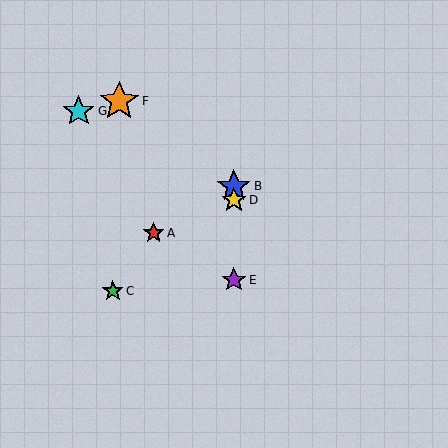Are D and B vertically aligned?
Yes, both are at x≈234.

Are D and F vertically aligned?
No, D is at x≈234 and F is at x≈119.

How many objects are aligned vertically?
3 objects (B, D, E) are aligned vertically.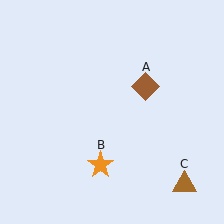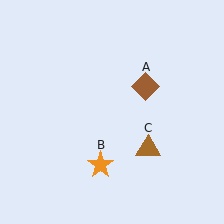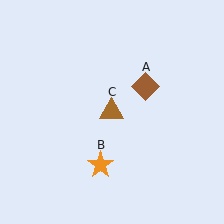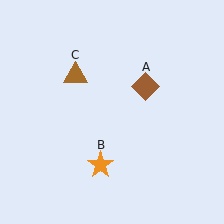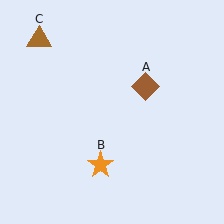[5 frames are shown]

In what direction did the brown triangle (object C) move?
The brown triangle (object C) moved up and to the left.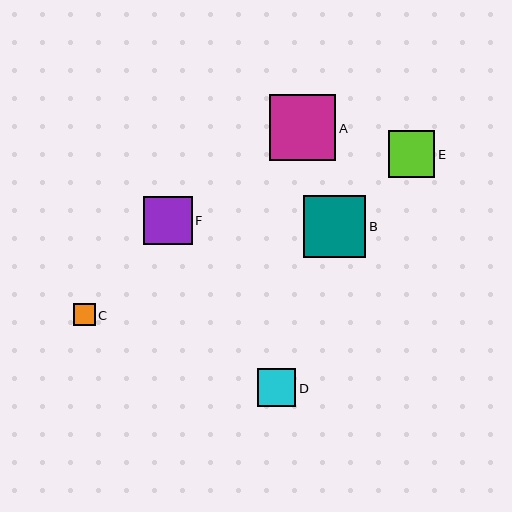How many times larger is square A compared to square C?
Square A is approximately 3.0 times the size of square C.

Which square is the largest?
Square A is the largest with a size of approximately 66 pixels.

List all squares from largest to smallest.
From largest to smallest: A, B, F, E, D, C.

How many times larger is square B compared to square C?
Square B is approximately 2.8 times the size of square C.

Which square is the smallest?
Square C is the smallest with a size of approximately 22 pixels.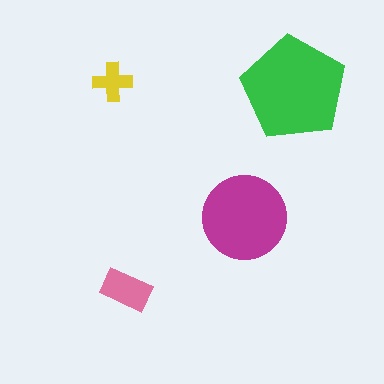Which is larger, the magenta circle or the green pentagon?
The green pentagon.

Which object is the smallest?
The yellow cross.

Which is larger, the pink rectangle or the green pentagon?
The green pentagon.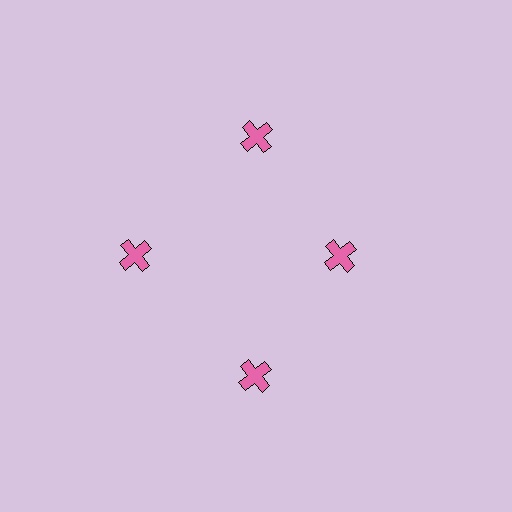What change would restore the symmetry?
The symmetry would be restored by moving it outward, back onto the ring so that all 4 crosses sit at equal angles and equal distance from the center.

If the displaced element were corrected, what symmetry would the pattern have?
It would have 4-fold rotational symmetry — the pattern would map onto itself every 90 degrees.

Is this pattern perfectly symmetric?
No. The 4 pink crosses are arranged in a ring, but one element near the 3 o'clock position is pulled inward toward the center, breaking the 4-fold rotational symmetry.